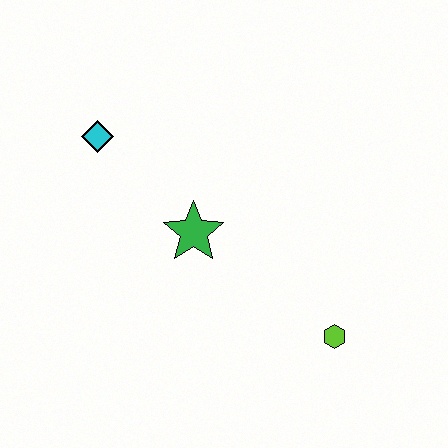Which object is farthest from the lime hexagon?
The cyan diamond is farthest from the lime hexagon.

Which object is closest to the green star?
The cyan diamond is closest to the green star.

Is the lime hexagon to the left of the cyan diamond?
No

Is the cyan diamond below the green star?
No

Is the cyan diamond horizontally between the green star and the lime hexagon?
No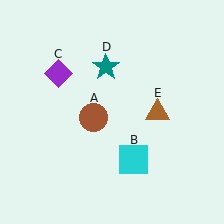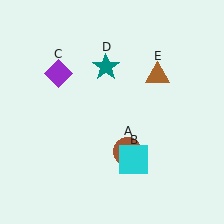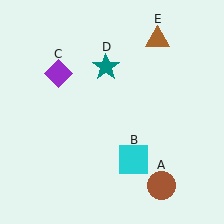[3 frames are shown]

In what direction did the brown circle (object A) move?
The brown circle (object A) moved down and to the right.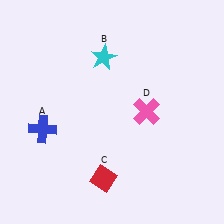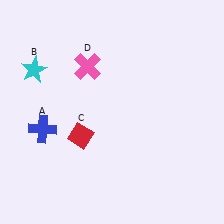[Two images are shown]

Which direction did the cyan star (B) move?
The cyan star (B) moved left.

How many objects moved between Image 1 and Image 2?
3 objects moved between the two images.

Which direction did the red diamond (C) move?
The red diamond (C) moved up.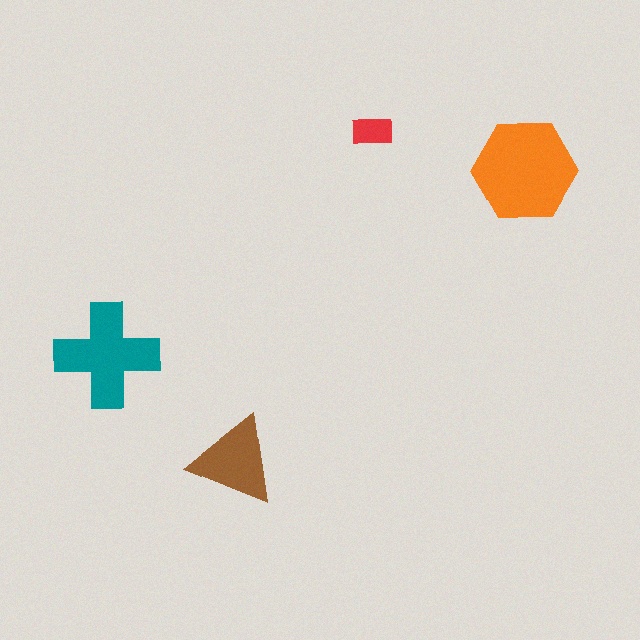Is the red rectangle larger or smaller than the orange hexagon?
Smaller.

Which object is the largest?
The orange hexagon.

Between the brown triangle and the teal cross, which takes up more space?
The teal cross.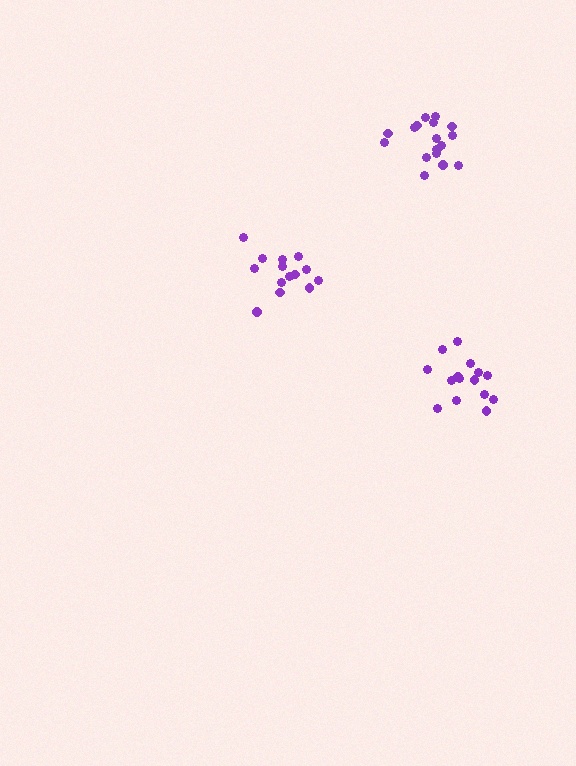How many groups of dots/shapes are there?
There are 3 groups.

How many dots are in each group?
Group 1: 14 dots, Group 2: 18 dots, Group 3: 15 dots (47 total).